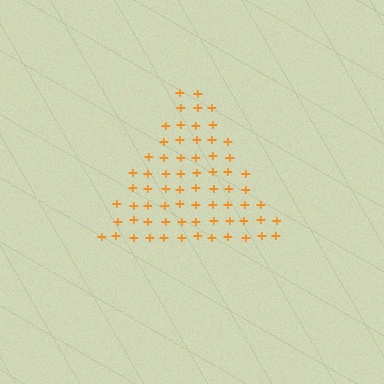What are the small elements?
The small elements are plus signs.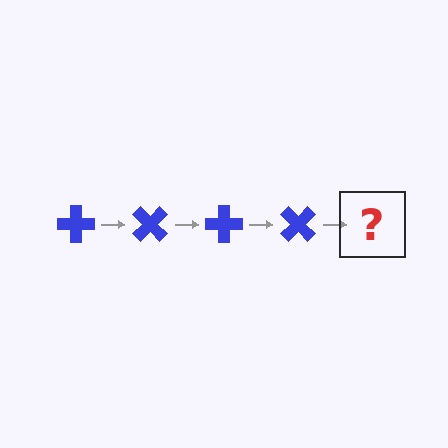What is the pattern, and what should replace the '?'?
The pattern is that the cross rotates 45 degrees each step. The '?' should be a blue cross rotated 180 degrees.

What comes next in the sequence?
The next element should be a blue cross rotated 180 degrees.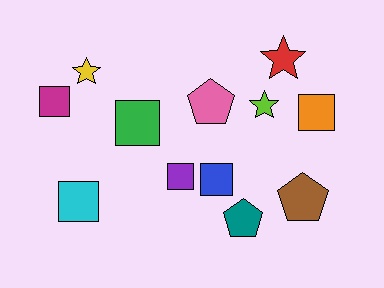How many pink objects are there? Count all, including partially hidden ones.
There is 1 pink object.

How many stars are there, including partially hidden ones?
There are 3 stars.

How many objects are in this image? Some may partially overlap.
There are 12 objects.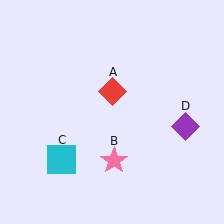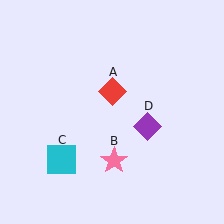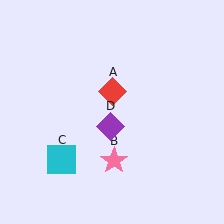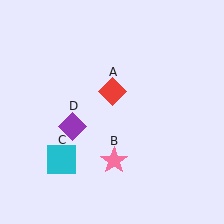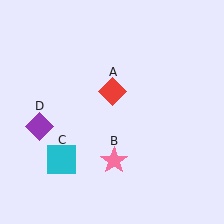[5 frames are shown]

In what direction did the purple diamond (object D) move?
The purple diamond (object D) moved left.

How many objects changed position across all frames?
1 object changed position: purple diamond (object D).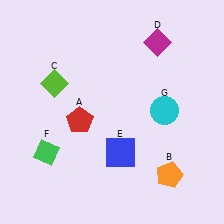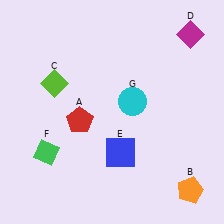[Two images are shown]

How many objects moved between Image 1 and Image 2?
3 objects moved between the two images.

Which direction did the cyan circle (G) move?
The cyan circle (G) moved left.